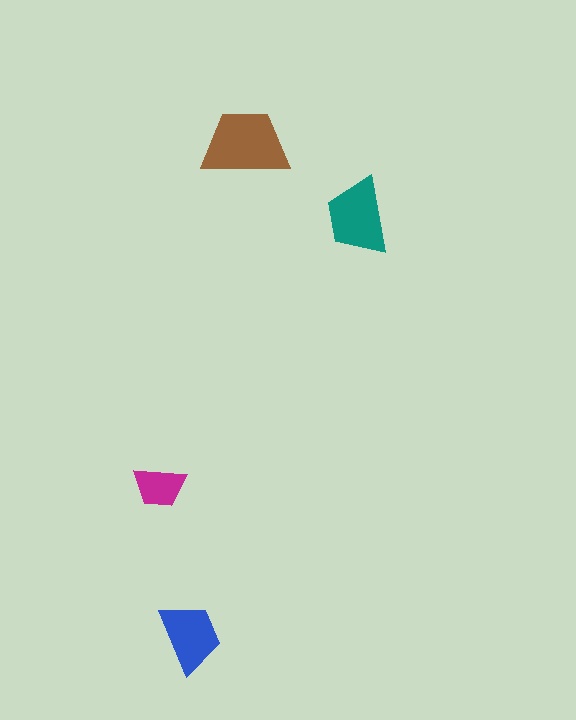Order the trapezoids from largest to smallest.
the brown one, the teal one, the blue one, the magenta one.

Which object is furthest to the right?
The teal trapezoid is rightmost.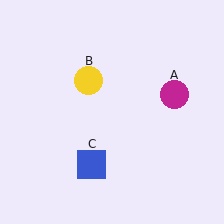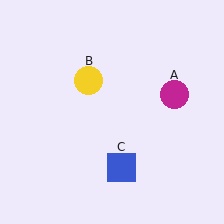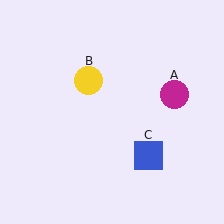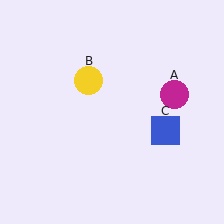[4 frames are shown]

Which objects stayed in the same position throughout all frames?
Magenta circle (object A) and yellow circle (object B) remained stationary.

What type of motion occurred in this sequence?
The blue square (object C) rotated counterclockwise around the center of the scene.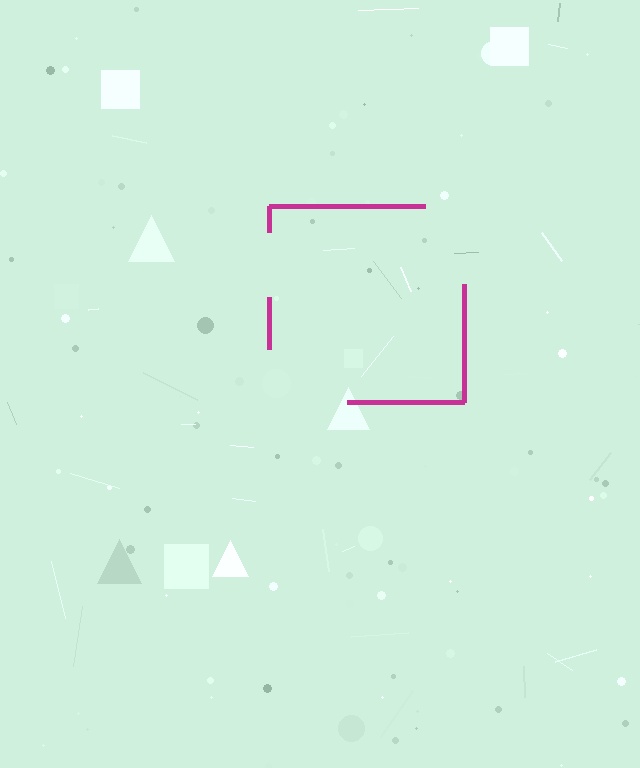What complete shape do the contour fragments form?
The contour fragments form a square.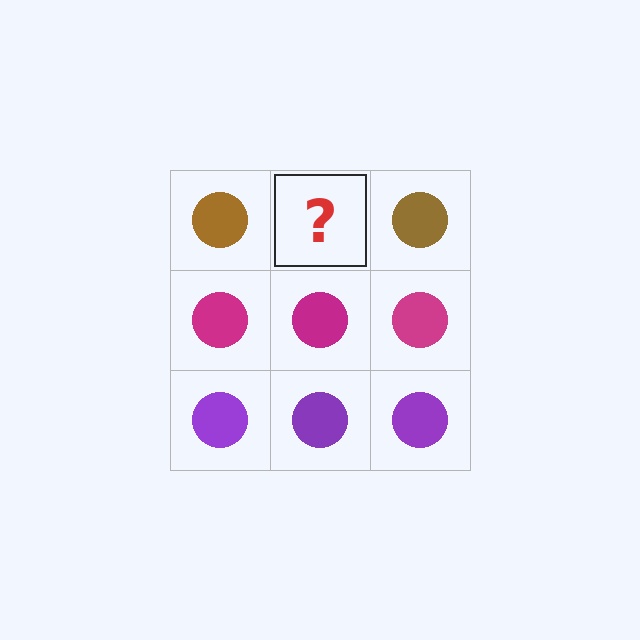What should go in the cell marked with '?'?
The missing cell should contain a brown circle.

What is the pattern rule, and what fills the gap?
The rule is that each row has a consistent color. The gap should be filled with a brown circle.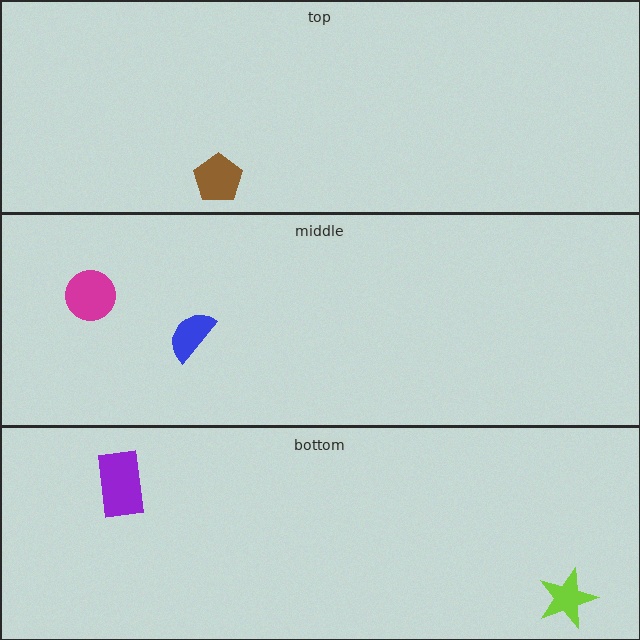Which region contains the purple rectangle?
The bottom region.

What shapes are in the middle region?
The magenta circle, the blue semicircle.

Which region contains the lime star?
The bottom region.